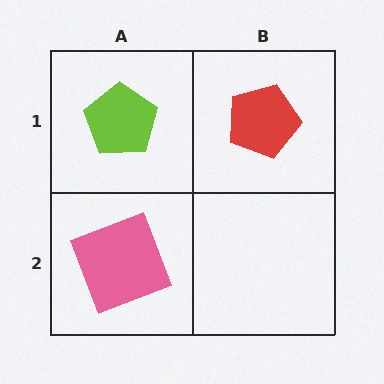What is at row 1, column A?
A lime pentagon.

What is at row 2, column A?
A pink square.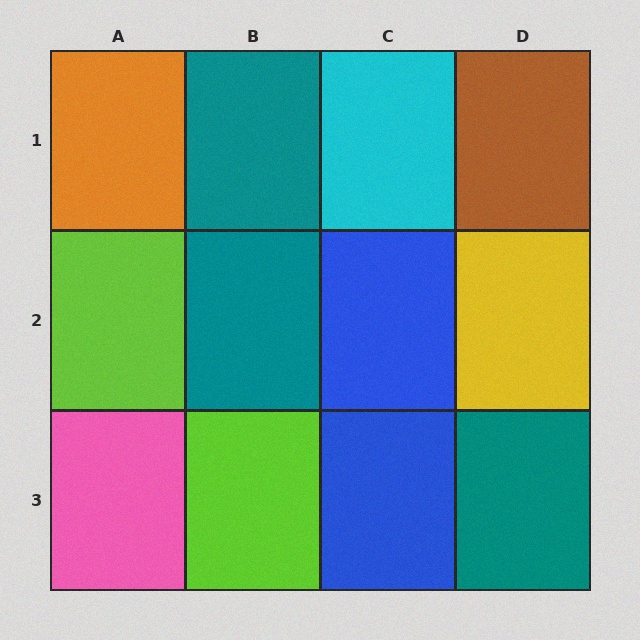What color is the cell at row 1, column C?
Cyan.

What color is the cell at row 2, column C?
Blue.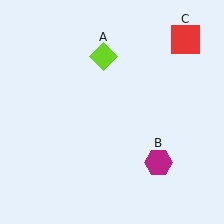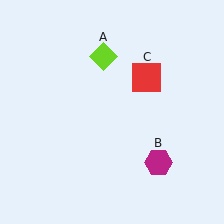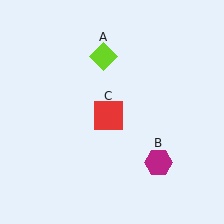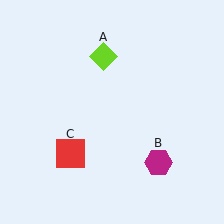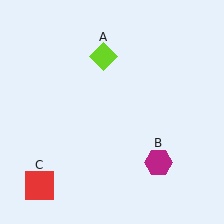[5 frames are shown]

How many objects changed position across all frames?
1 object changed position: red square (object C).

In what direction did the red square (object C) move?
The red square (object C) moved down and to the left.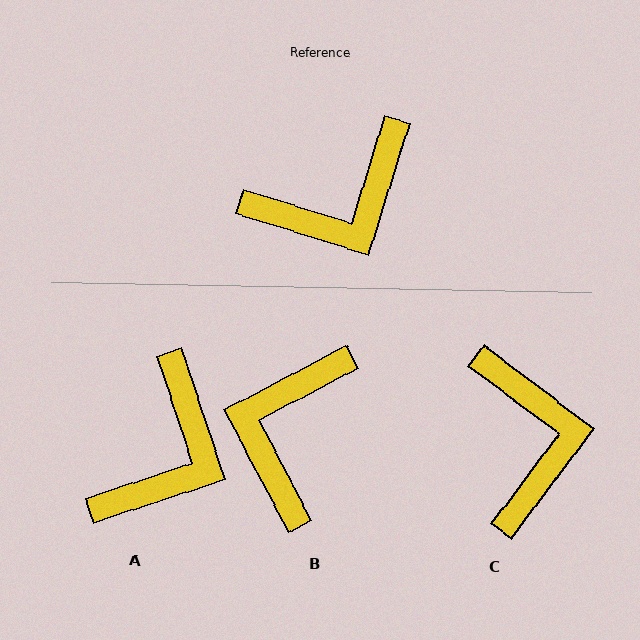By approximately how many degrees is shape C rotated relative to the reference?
Approximately 71 degrees counter-clockwise.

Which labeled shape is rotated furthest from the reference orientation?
B, about 135 degrees away.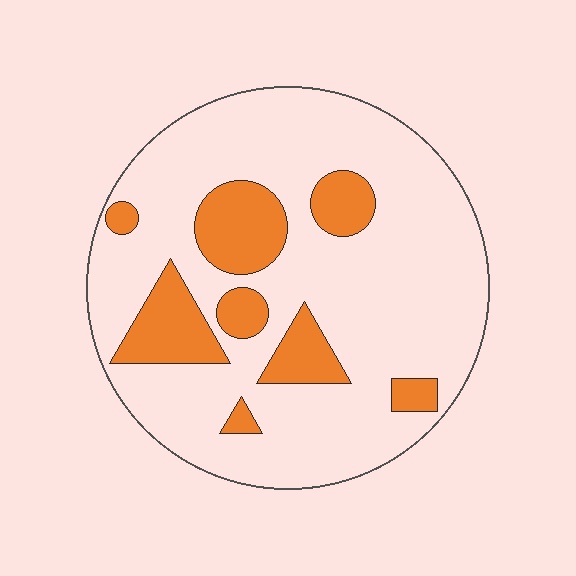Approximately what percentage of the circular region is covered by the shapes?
Approximately 20%.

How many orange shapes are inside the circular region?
8.